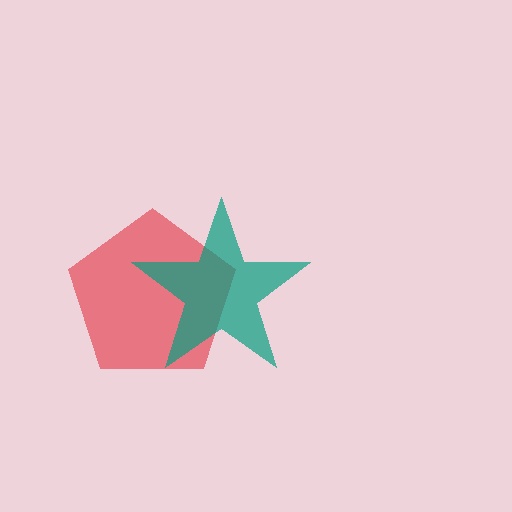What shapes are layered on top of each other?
The layered shapes are: a red pentagon, a teal star.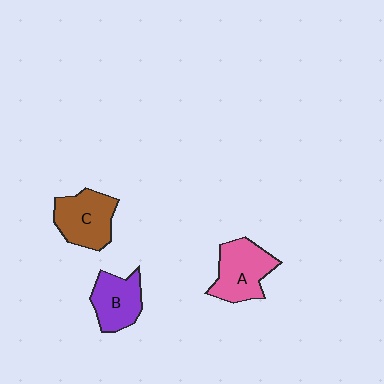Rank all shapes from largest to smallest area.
From largest to smallest: A (pink), C (brown), B (purple).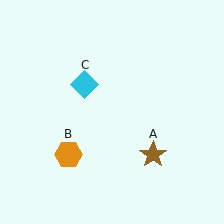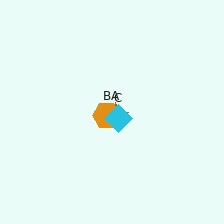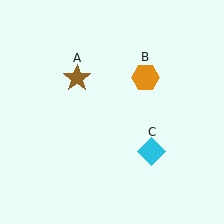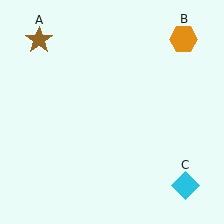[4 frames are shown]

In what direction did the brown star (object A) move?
The brown star (object A) moved up and to the left.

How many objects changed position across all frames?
3 objects changed position: brown star (object A), orange hexagon (object B), cyan diamond (object C).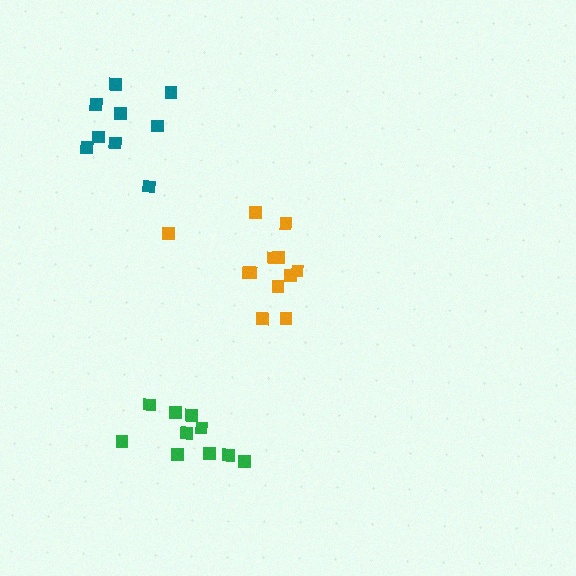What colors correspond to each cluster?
The clusters are colored: orange, green, teal.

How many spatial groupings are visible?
There are 3 spatial groupings.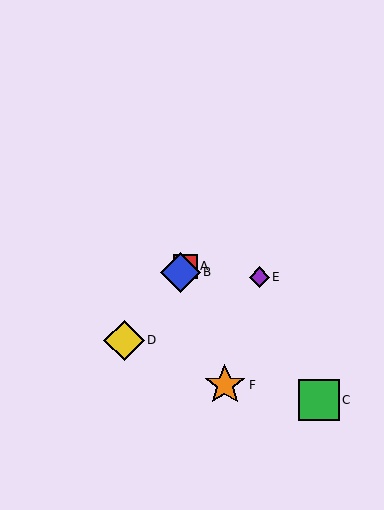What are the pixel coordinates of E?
Object E is at (259, 277).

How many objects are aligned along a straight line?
3 objects (A, B, D) are aligned along a straight line.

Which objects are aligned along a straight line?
Objects A, B, D are aligned along a straight line.